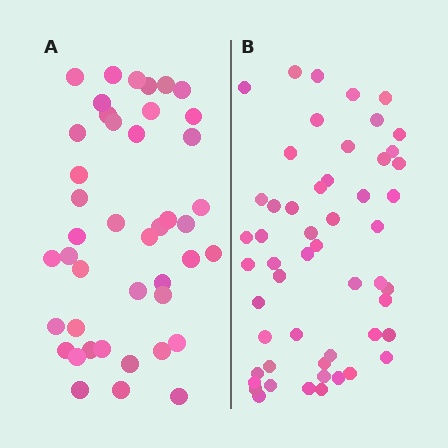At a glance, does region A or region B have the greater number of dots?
Region B (the right region) has more dots.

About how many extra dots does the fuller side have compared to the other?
Region B has roughly 10 or so more dots than region A.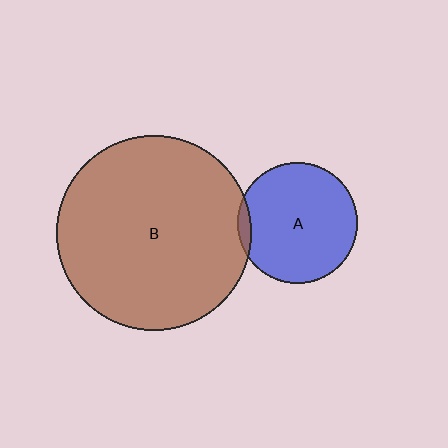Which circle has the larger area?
Circle B (brown).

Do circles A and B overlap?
Yes.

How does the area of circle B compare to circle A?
Approximately 2.6 times.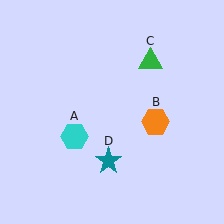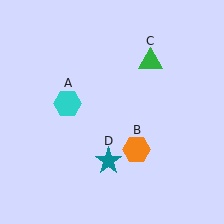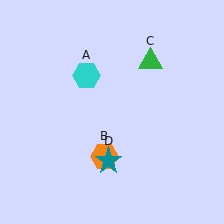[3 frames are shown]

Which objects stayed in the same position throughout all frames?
Green triangle (object C) and teal star (object D) remained stationary.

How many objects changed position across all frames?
2 objects changed position: cyan hexagon (object A), orange hexagon (object B).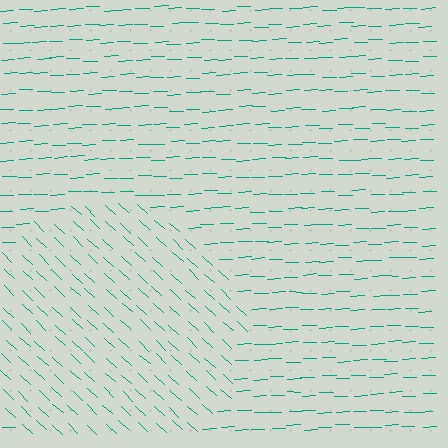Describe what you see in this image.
The image is filled with small teal line segments. A circle region in the image has lines oriented differently from the surrounding lines, creating a visible texture boundary.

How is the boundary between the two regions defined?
The boundary is defined purely by a change in line orientation (approximately 45 degrees difference). All lines are the same color and thickness.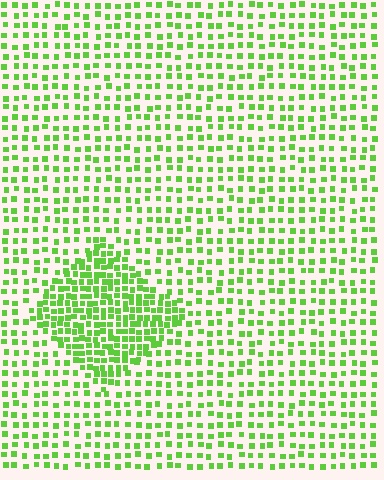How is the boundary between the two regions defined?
The boundary is defined by a change in element density (approximately 2.1x ratio). All elements are the same color, size, and shape.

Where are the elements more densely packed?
The elements are more densely packed inside the diamond boundary.